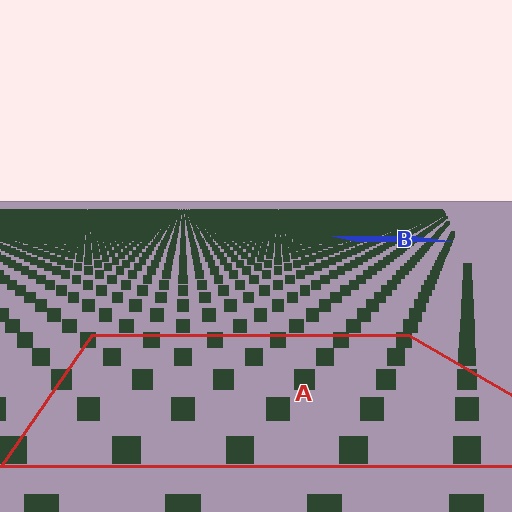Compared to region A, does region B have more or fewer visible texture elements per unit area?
Region B has more texture elements per unit area — they are packed more densely because it is farther away.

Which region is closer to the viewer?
Region A is closer. The texture elements there are larger and more spread out.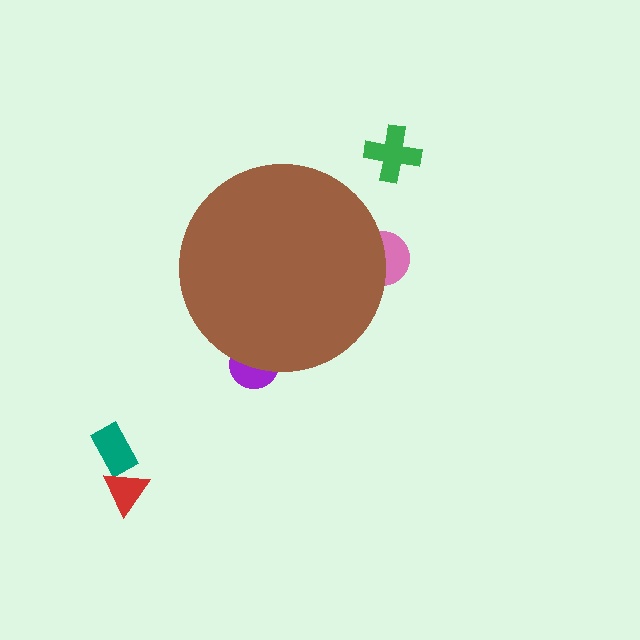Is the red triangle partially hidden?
No, the red triangle is fully visible.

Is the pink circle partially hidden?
Yes, the pink circle is partially hidden behind the brown circle.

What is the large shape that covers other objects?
A brown circle.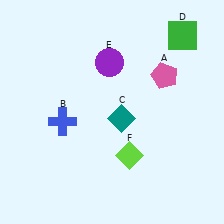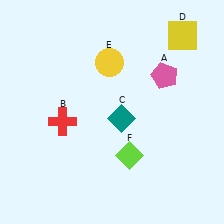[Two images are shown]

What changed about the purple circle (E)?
In Image 1, E is purple. In Image 2, it changed to yellow.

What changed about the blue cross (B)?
In Image 1, B is blue. In Image 2, it changed to red.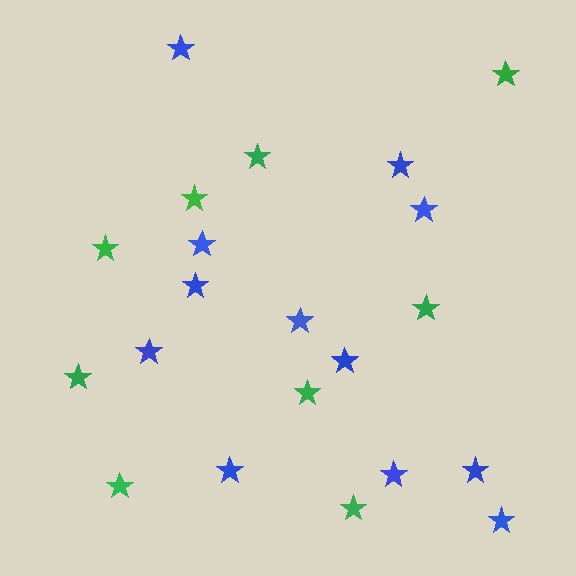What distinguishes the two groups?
There are 2 groups: one group of blue stars (12) and one group of green stars (9).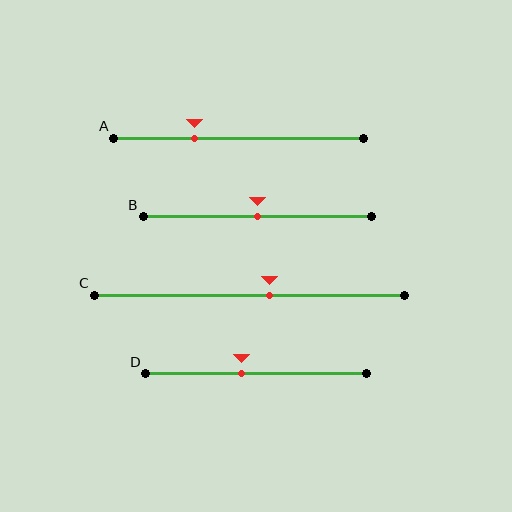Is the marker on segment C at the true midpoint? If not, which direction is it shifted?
No, the marker on segment C is shifted to the right by about 7% of the segment length.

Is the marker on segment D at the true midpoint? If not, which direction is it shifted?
No, the marker on segment D is shifted to the left by about 7% of the segment length.